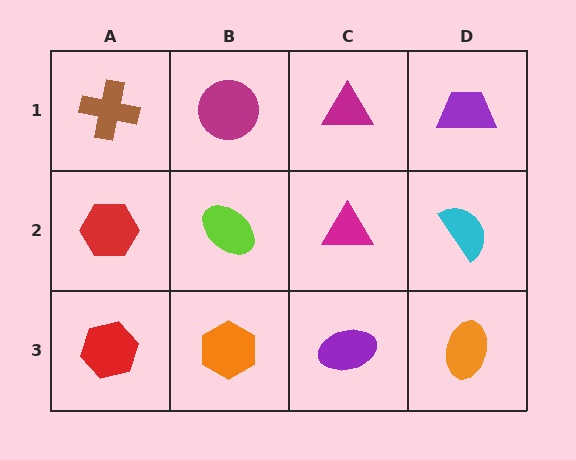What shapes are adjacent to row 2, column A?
A brown cross (row 1, column A), a red hexagon (row 3, column A), a lime ellipse (row 2, column B).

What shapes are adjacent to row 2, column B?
A magenta circle (row 1, column B), an orange hexagon (row 3, column B), a red hexagon (row 2, column A), a magenta triangle (row 2, column C).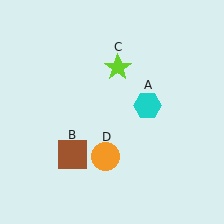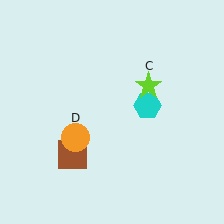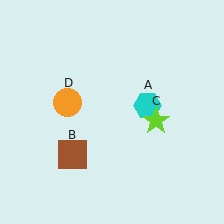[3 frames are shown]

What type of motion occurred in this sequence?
The lime star (object C), orange circle (object D) rotated clockwise around the center of the scene.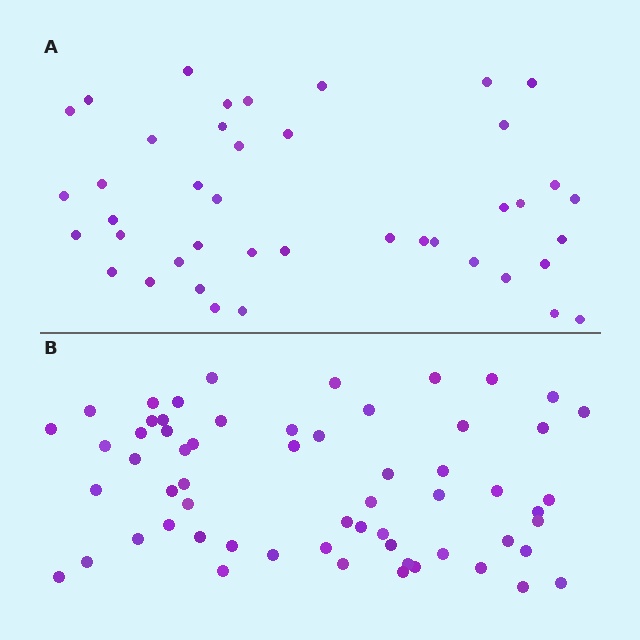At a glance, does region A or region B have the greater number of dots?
Region B (the bottom region) has more dots.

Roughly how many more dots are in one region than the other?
Region B has approximately 20 more dots than region A.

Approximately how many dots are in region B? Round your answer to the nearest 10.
About 60 dots.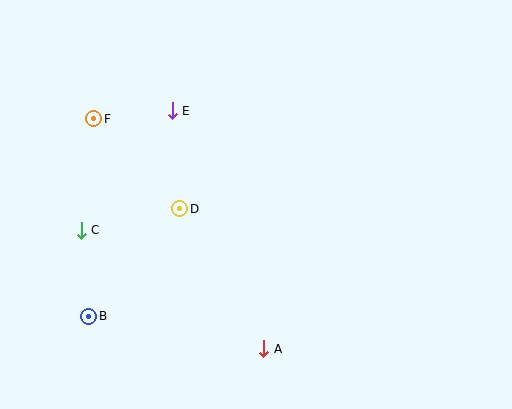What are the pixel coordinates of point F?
Point F is at (94, 119).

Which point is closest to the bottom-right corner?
Point A is closest to the bottom-right corner.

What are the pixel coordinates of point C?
Point C is at (81, 230).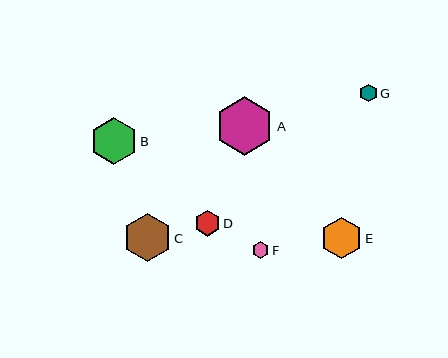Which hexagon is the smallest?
Hexagon F is the smallest with a size of approximately 17 pixels.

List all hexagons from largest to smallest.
From largest to smallest: A, C, B, E, D, G, F.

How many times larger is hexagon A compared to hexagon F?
Hexagon A is approximately 3.5 times the size of hexagon F.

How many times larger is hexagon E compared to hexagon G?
Hexagon E is approximately 2.3 times the size of hexagon G.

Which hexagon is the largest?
Hexagon A is the largest with a size of approximately 58 pixels.